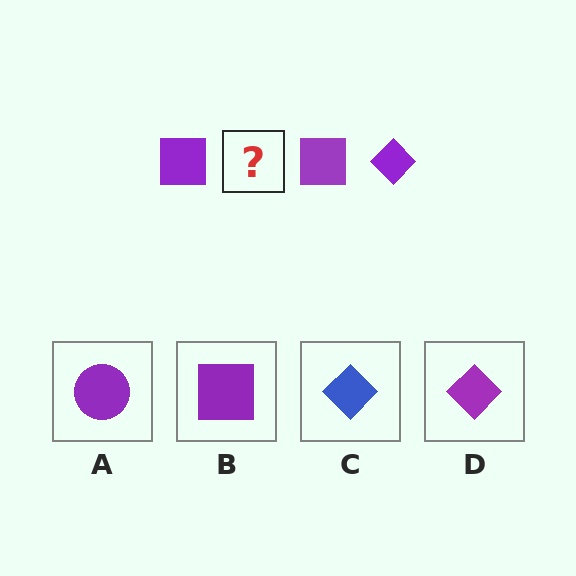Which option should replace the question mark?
Option D.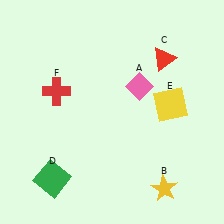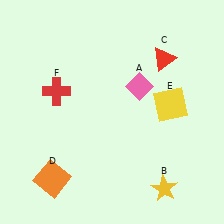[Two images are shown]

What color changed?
The square (D) changed from green in Image 1 to orange in Image 2.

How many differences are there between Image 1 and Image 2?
There is 1 difference between the two images.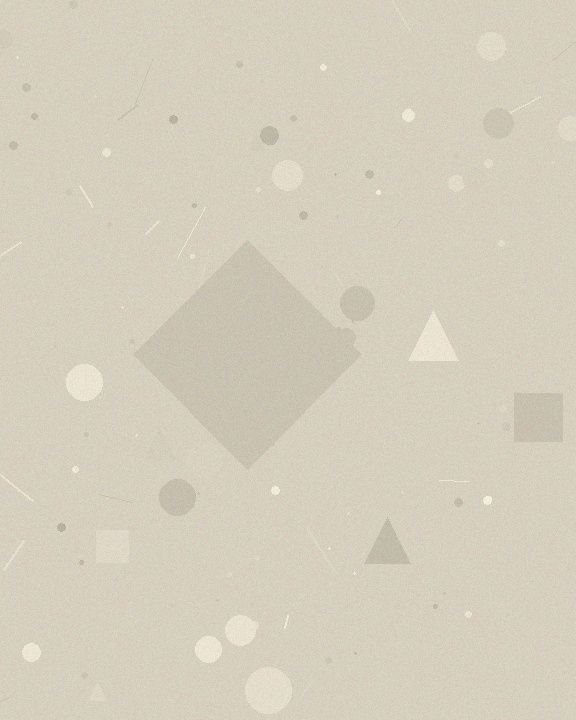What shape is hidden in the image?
A diamond is hidden in the image.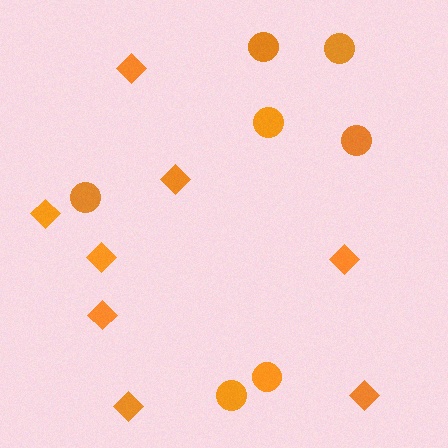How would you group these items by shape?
There are 2 groups: one group of circles (7) and one group of diamonds (8).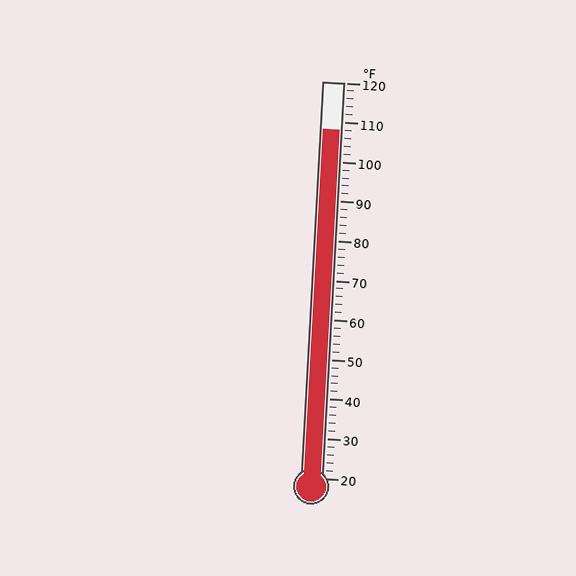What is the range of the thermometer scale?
The thermometer scale ranges from 20°F to 120°F.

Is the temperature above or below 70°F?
The temperature is above 70°F.